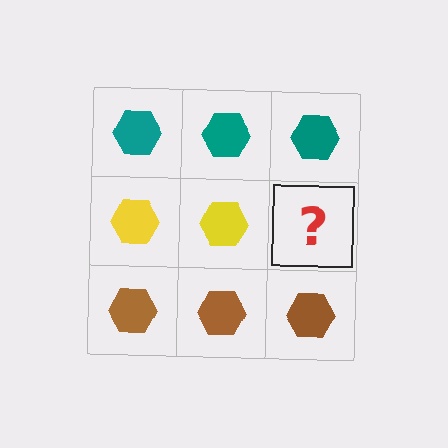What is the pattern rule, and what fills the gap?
The rule is that each row has a consistent color. The gap should be filled with a yellow hexagon.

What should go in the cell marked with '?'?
The missing cell should contain a yellow hexagon.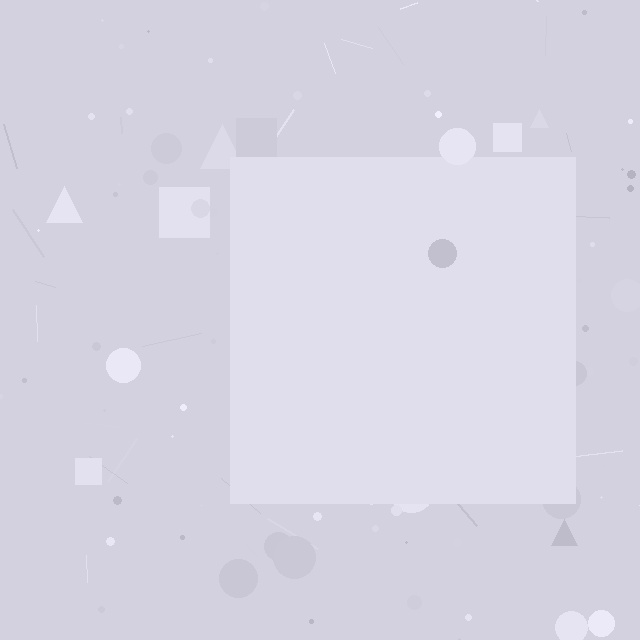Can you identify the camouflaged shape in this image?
The camouflaged shape is a square.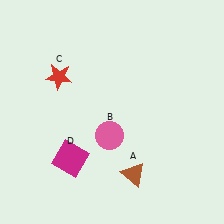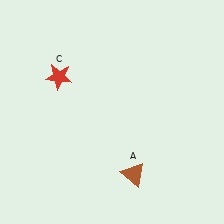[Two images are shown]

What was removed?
The magenta square (D), the pink circle (B) were removed in Image 2.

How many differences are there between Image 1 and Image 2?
There are 2 differences between the two images.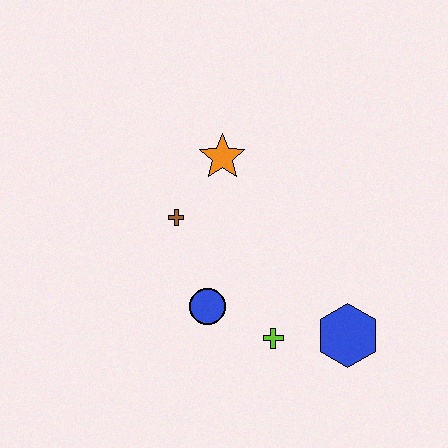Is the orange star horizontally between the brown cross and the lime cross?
Yes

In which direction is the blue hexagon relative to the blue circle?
The blue hexagon is to the right of the blue circle.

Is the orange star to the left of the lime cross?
Yes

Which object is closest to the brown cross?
The orange star is closest to the brown cross.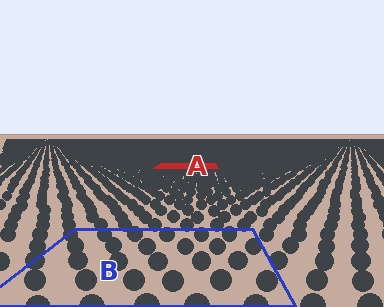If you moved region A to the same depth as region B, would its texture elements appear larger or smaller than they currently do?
They would appear larger. At a closer depth, the same texture elements are projected at a bigger on-screen size.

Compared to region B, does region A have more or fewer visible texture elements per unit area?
Region A has more texture elements per unit area — they are packed more densely because it is farther away.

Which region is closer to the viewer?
Region B is closer. The texture elements there are larger and more spread out.